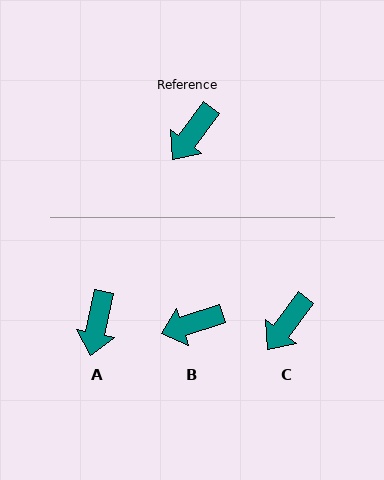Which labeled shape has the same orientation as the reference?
C.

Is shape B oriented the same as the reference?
No, it is off by about 36 degrees.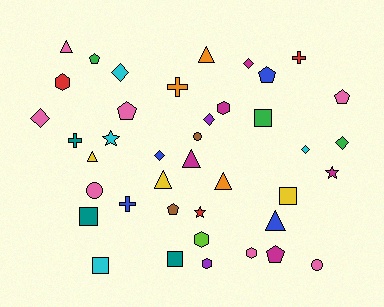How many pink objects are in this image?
There are 7 pink objects.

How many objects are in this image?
There are 40 objects.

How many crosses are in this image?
There are 4 crosses.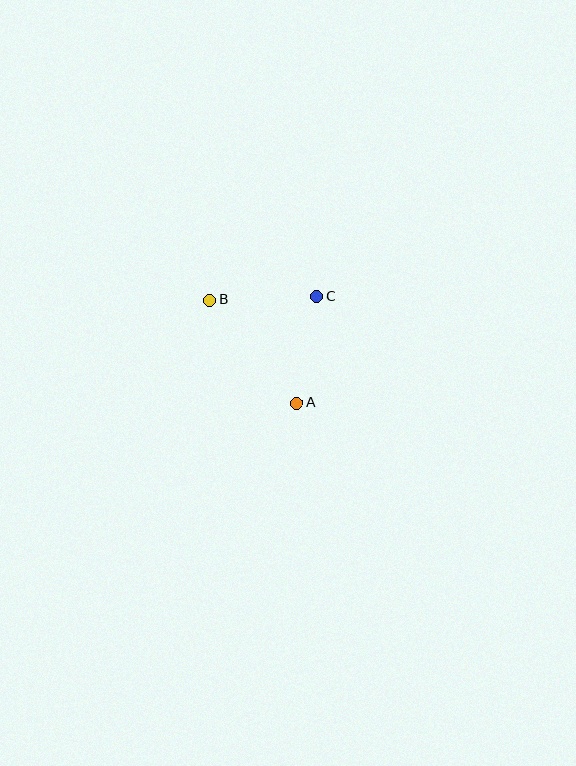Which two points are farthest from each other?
Points A and B are farthest from each other.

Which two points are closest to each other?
Points B and C are closest to each other.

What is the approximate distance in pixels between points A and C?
The distance between A and C is approximately 108 pixels.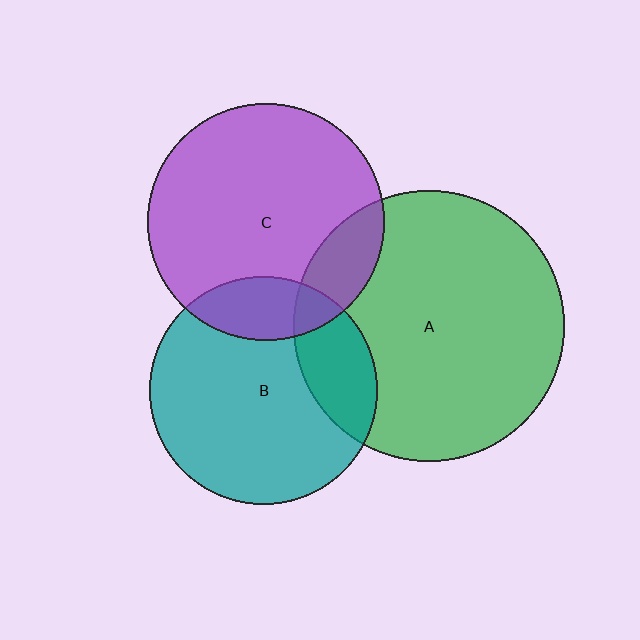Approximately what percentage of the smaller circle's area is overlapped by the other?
Approximately 15%.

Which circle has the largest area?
Circle A (green).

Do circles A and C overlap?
Yes.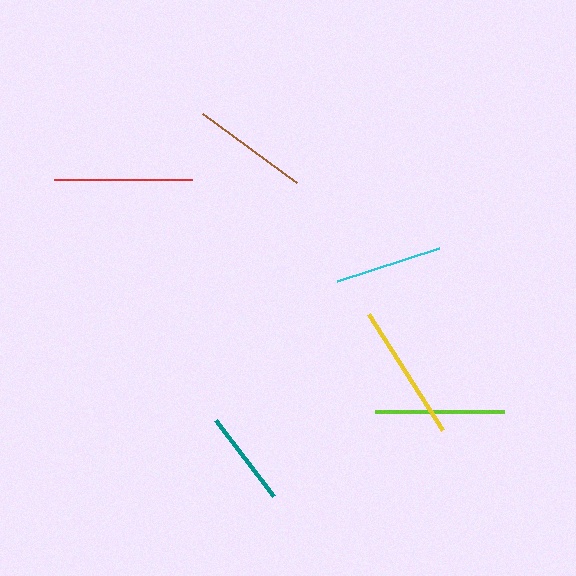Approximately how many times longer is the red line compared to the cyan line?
The red line is approximately 1.3 times the length of the cyan line.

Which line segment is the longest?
The red line is the longest at approximately 138 pixels.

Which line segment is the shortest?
The teal line is the shortest at approximately 95 pixels.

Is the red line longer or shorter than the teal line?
The red line is longer than the teal line.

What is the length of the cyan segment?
The cyan segment is approximately 107 pixels long.